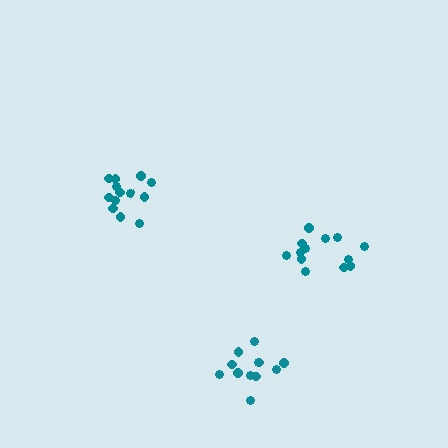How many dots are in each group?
Group 1: 13 dots, Group 2: 13 dots, Group 3: 12 dots (38 total).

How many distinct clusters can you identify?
There are 3 distinct clusters.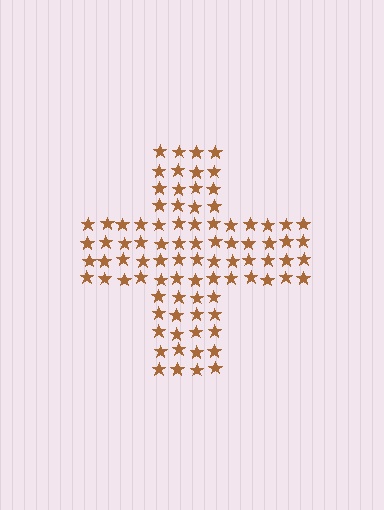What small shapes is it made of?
It is made of small stars.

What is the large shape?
The large shape is a cross.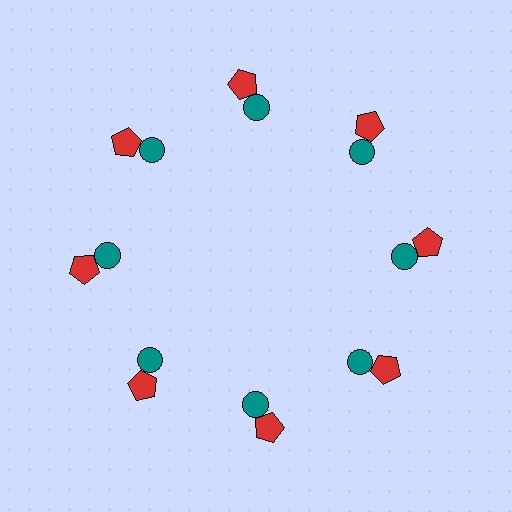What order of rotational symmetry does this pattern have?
This pattern has 8-fold rotational symmetry.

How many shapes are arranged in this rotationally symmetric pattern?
There are 16 shapes, arranged in 8 groups of 2.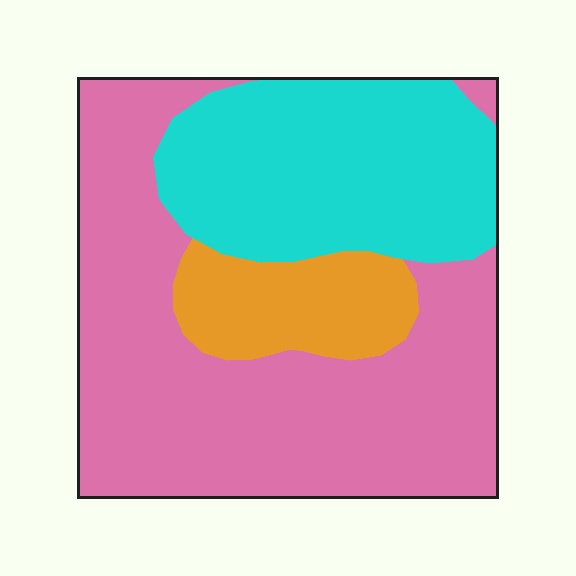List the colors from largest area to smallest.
From largest to smallest: pink, cyan, orange.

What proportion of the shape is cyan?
Cyan covers 32% of the shape.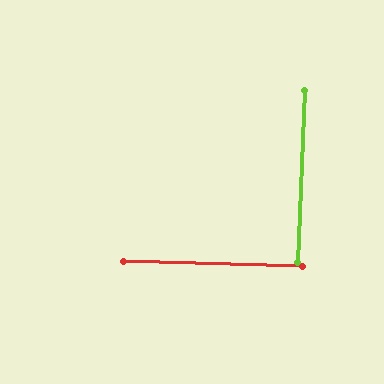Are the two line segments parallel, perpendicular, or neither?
Perpendicular — they meet at approximately 89°.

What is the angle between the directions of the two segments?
Approximately 89 degrees.